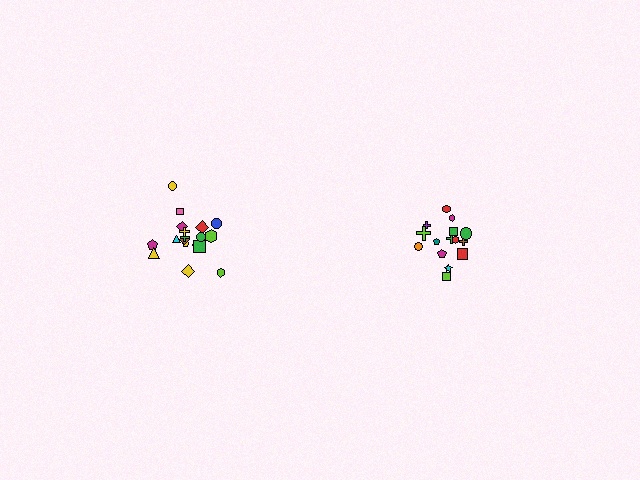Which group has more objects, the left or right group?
The left group.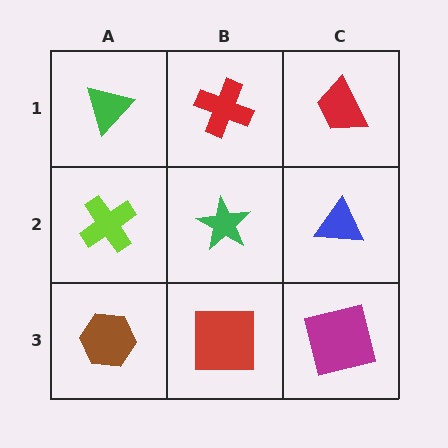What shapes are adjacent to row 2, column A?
A green triangle (row 1, column A), a brown hexagon (row 3, column A), a green star (row 2, column B).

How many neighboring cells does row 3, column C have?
2.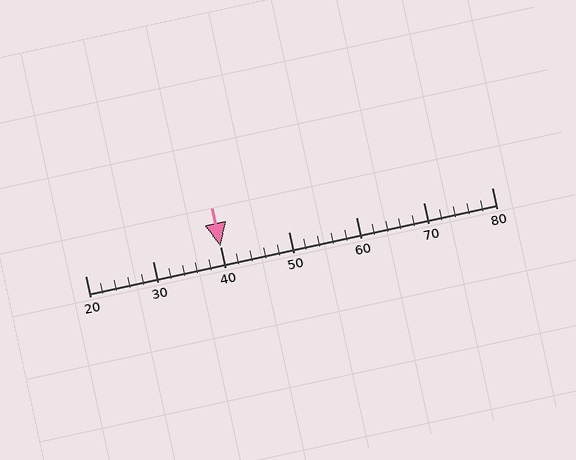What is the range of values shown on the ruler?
The ruler shows values from 20 to 80.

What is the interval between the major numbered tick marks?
The major tick marks are spaced 10 units apart.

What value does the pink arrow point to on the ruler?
The pink arrow points to approximately 40.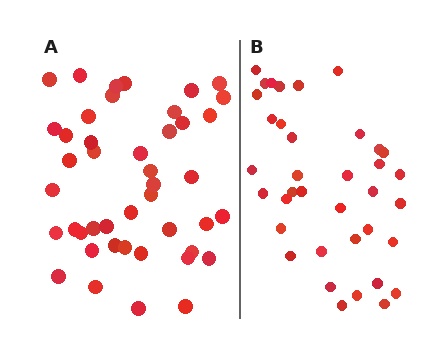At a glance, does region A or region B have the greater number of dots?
Region A (the left region) has more dots.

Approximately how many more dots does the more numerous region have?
Region A has roughly 8 or so more dots than region B.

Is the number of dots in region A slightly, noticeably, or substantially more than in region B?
Region A has only slightly more — the two regions are fairly close. The ratio is roughly 1.2 to 1.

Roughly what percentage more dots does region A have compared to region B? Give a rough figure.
About 20% more.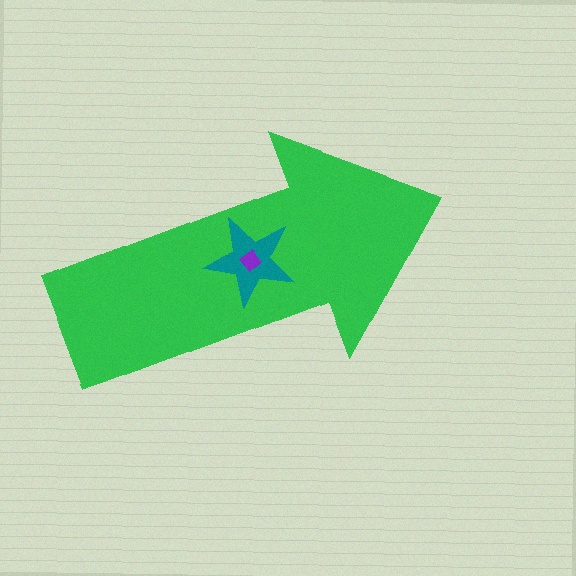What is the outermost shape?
The green arrow.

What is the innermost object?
The purple diamond.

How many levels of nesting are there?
3.